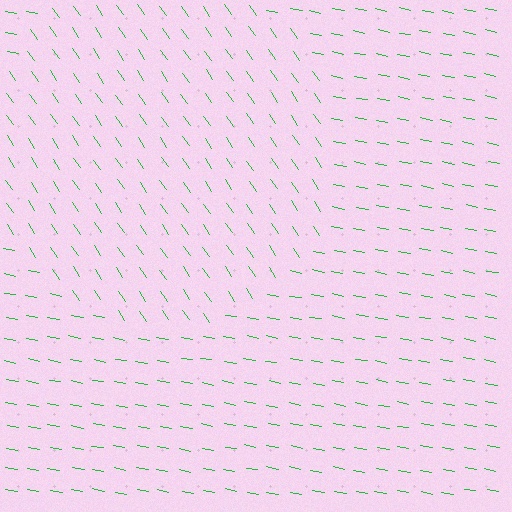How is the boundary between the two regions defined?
The boundary is defined purely by a change in line orientation (approximately 45 degrees difference). All lines are the same color and thickness.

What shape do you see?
I see a circle.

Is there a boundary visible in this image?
Yes, there is a texture boundary formed by a change in line orientation.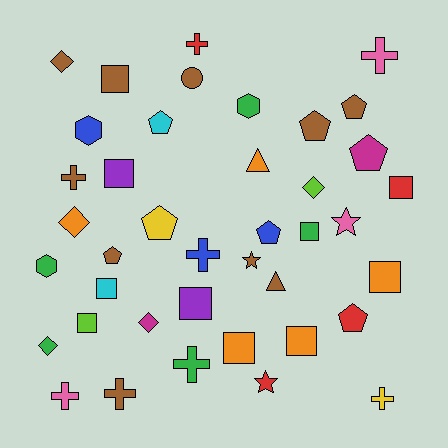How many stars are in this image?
There are 3 stars.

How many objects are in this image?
There are 40 objects.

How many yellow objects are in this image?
There are 2 yellow objects.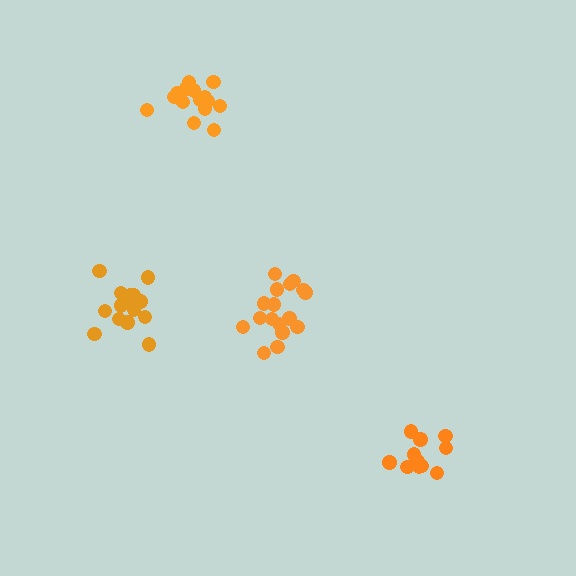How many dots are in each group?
Group 1: 18 dots, Group 2: 15 dots, Group 3: 16 dots, Group 4: 13 dots (62 total).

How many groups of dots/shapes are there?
There are 4 groups.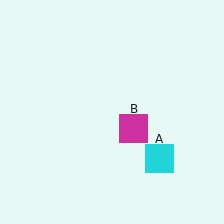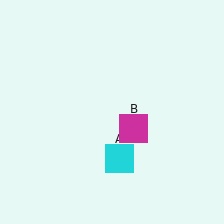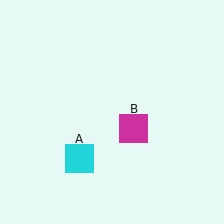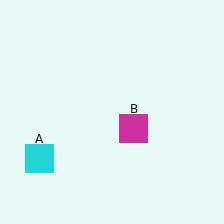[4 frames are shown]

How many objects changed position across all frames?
1 object changed position: cyan square (object A).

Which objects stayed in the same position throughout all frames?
Magenta square (object B) remained stationary.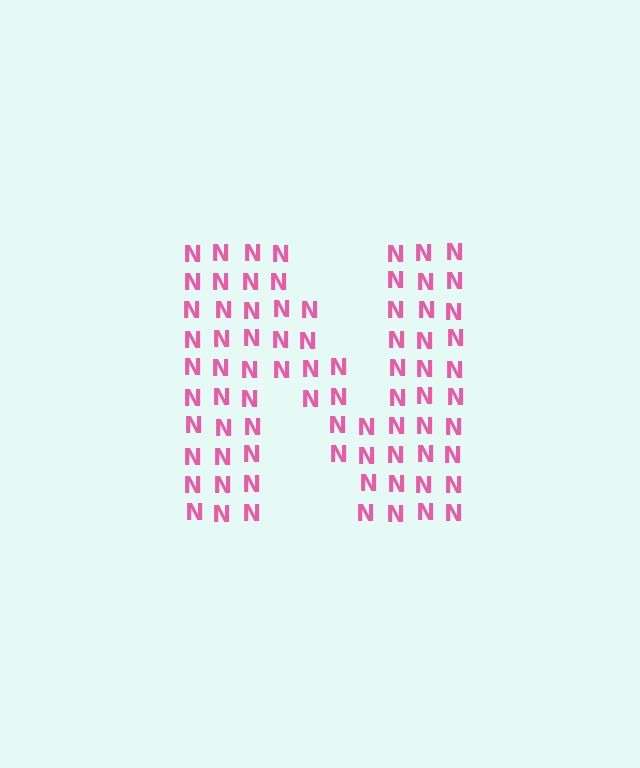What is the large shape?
The large shape is the letter N.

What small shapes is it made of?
It is made of small letter N's.